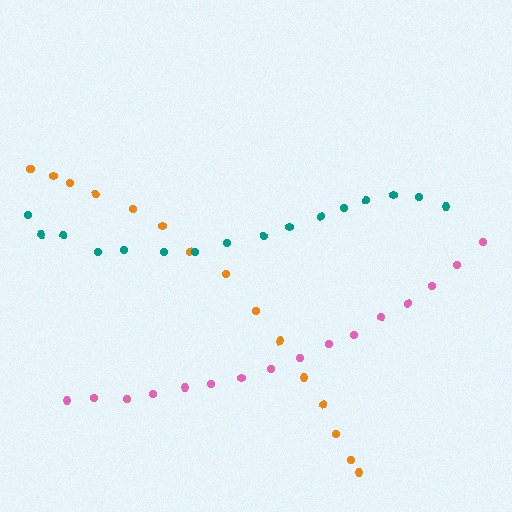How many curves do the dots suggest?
There are 3 distinct paths.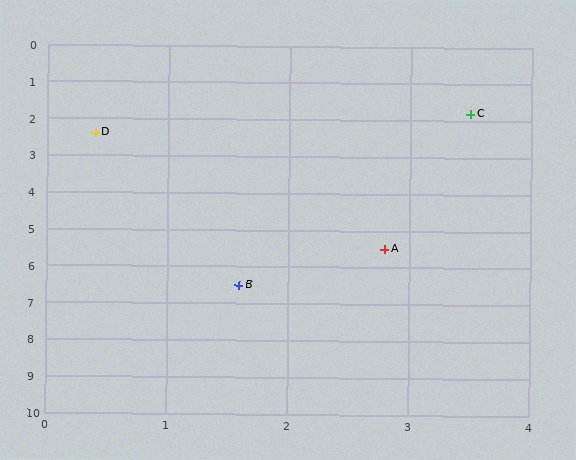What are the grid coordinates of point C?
Point C is at approximately (3.5, 1.8).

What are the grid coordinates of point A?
Point A is at approximately (2.8, 5.5).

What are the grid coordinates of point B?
Point B is at approximately (1.6, 6.5).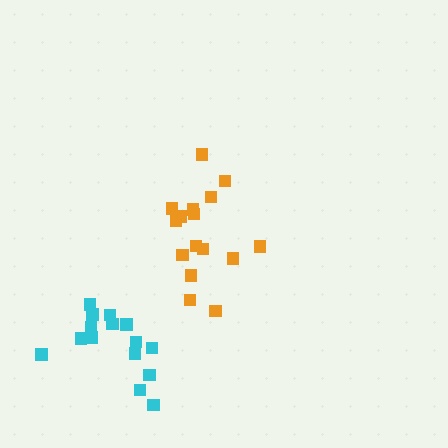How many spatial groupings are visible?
There are 2 spatial groupings.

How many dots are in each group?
Group 1: 16 dots, Group 2: 15 dots (31 total).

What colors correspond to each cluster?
The clusters are colored: orange, cyan.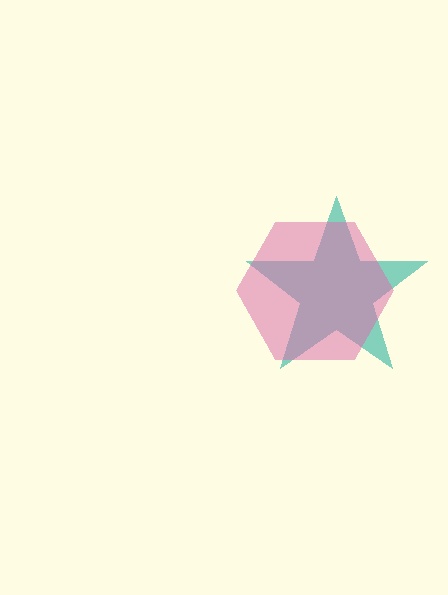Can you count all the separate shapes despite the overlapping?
Yes, there are 2 separate shapes.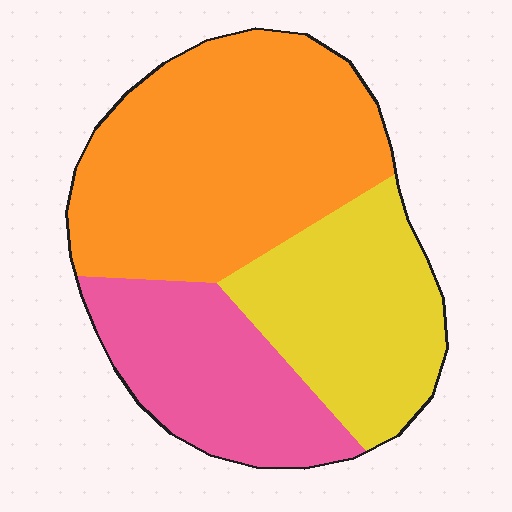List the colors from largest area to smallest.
From largest to smallest: orange, yellow, pink.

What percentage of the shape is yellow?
Yellow takes up between a quarter and a half of the shape.